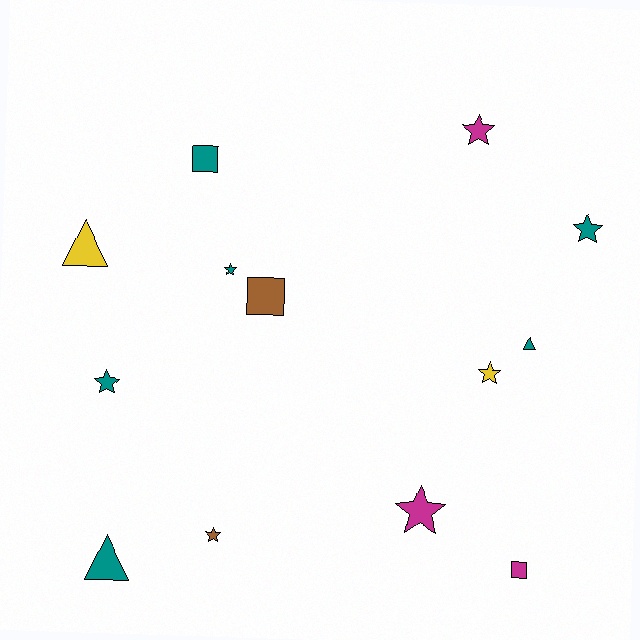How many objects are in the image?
There are 13 objects.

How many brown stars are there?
There is 1 brown star.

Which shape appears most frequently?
Star, with 7 objects.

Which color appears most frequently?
Teal, with 6 objects.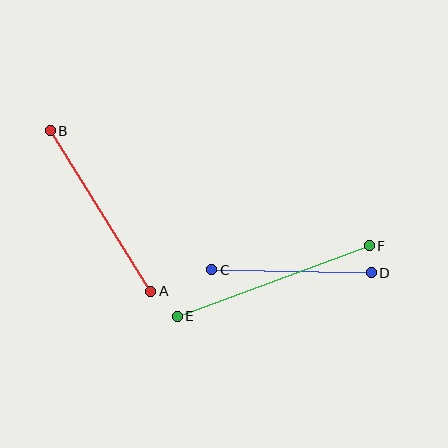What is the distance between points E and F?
The distance is approximately 205 pixels.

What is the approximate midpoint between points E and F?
The midpoint is at approximately (273, 281) pixels.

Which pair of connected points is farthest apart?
Points E and F are farthest apart.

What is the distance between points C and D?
The distance is approximately 159 pixels.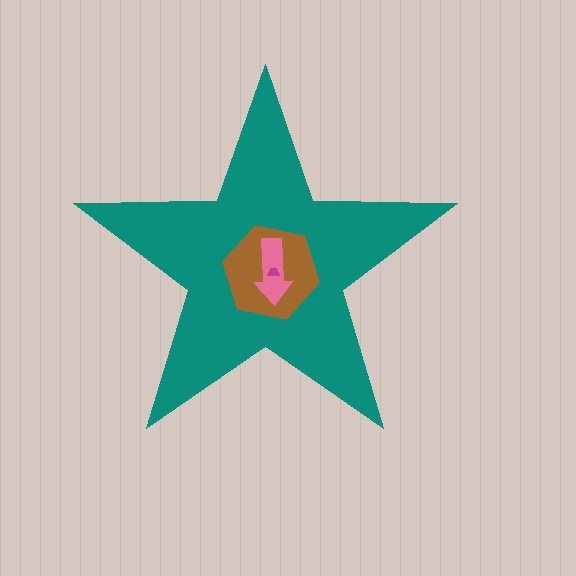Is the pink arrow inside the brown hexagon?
Yes.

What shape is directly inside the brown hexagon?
The pink arrow.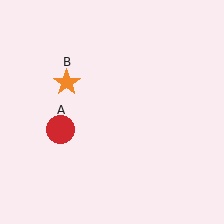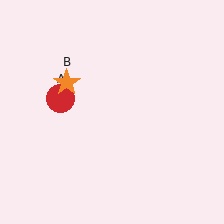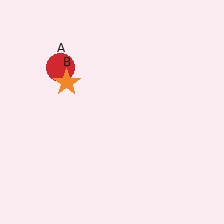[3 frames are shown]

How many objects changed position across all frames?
1 object changed position: red circle (object A).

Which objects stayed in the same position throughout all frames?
Orange star (object B) remained stationary.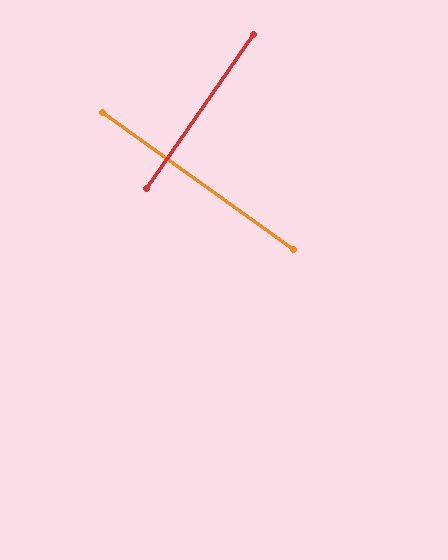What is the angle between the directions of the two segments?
Approximately 89 degrees.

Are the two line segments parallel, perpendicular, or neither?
Perpendicular — they meet at approximately 89°.